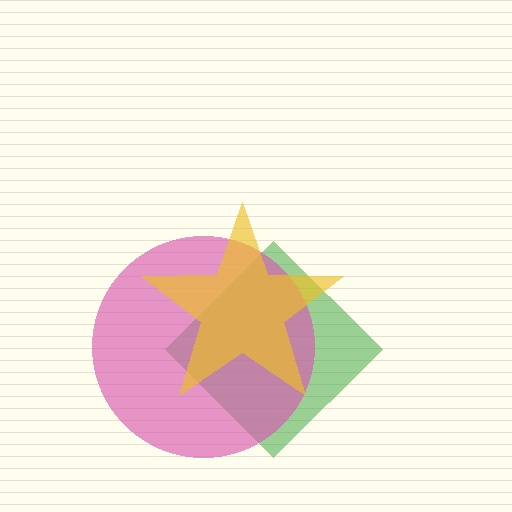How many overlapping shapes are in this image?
There are 3 overlapping shapes in the image.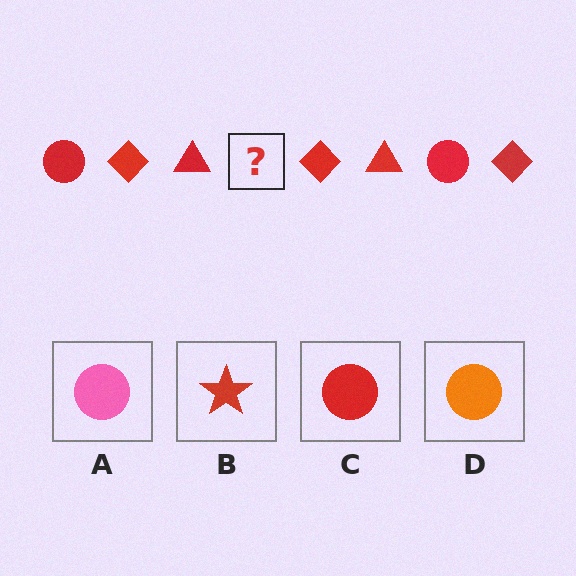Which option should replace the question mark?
Option C.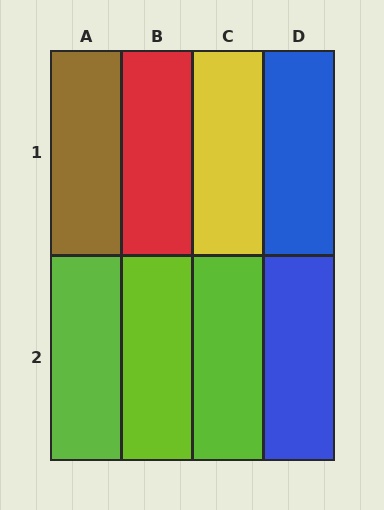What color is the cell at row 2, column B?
Lime.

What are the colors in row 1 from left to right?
Brown, red, yellow, blue.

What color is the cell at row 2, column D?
Blue.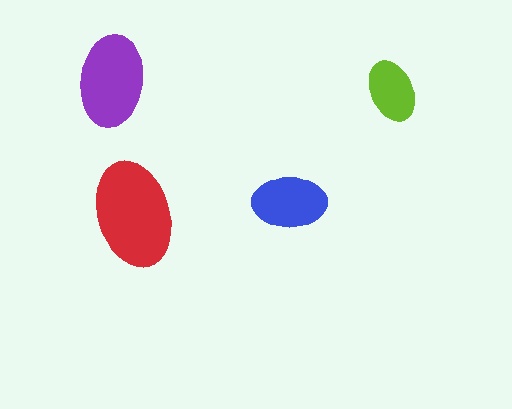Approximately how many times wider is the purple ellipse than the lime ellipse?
About 1.5 times wider.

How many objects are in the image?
There are 4 objects in the image.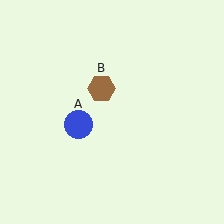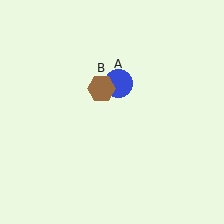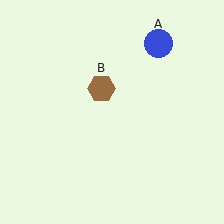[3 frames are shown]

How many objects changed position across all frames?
1 object changed position: blue circle (object A).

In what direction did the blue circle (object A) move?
The blue circle (object A) moved up and to the right.